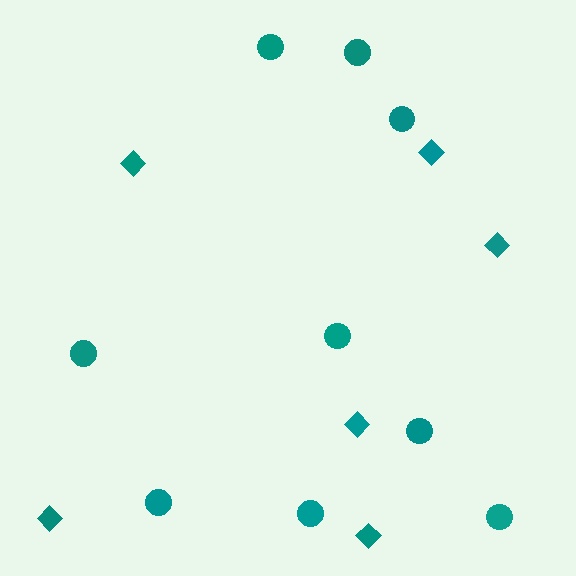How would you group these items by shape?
There are 2 groups: one group of diamonds (6) and one group of circles (9).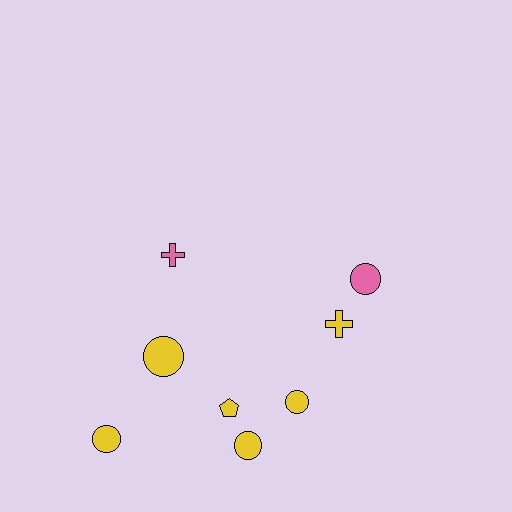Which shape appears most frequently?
Circle, with 5 objects.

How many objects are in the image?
There are 8 objects.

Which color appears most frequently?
Yellow, with 6 objects.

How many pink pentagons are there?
There are no pink pentagons.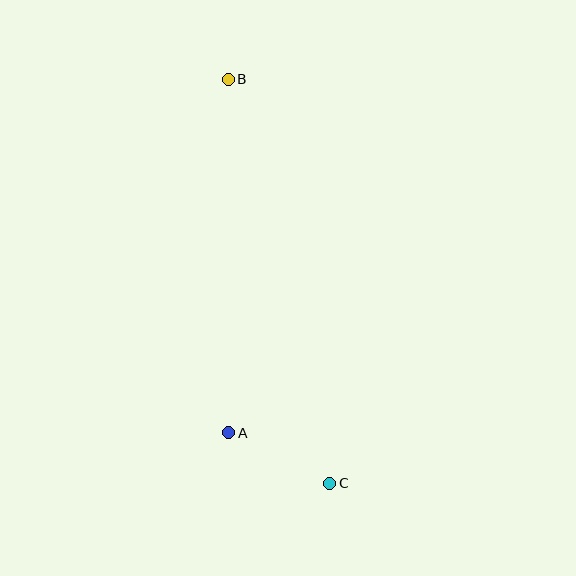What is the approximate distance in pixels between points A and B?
The distance between A and B is approximately 353 pixels.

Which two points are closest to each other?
Points A and C are closest to each other.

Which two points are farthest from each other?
Points B and C are farthest from each other.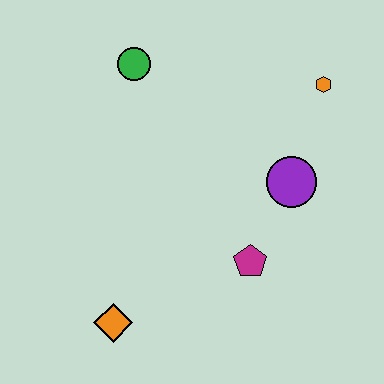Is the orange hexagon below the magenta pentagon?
No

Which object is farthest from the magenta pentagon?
The green circle is farthest from the magenta pentagon.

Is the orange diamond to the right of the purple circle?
No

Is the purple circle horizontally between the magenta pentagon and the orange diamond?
No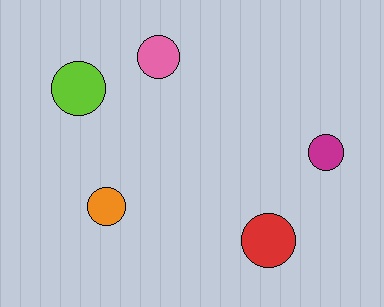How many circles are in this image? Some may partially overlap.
There are 5 circles.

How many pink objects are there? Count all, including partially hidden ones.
There is 1 pink object.